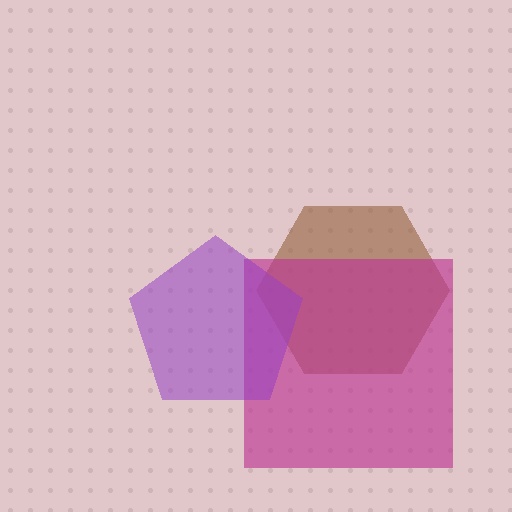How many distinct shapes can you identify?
There are 3 distinct shapes: a brown hexagon, a magenta square, a purple pentagon.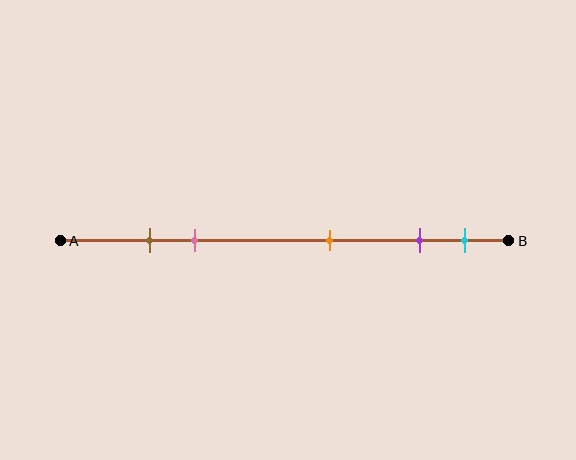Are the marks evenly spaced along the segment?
No, the marks are not evenly spaced.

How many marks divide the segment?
There are 5 marks dividing the segment.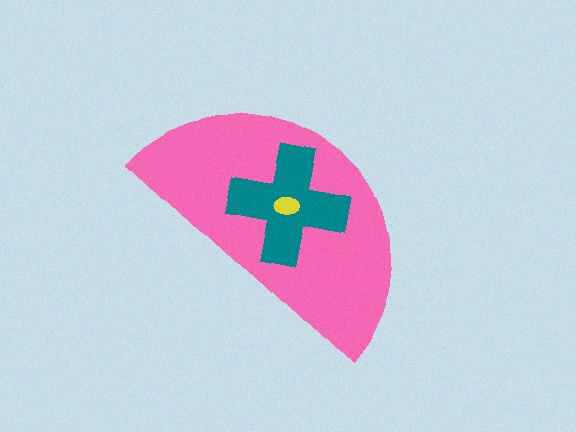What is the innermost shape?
The yellow ellipse.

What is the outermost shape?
The pink semicircle.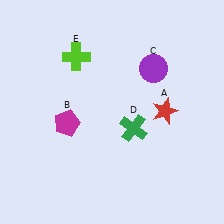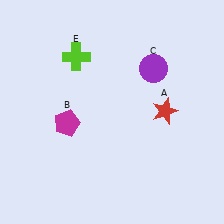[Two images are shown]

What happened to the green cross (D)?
The green cross (D) was removed in Image 2. It was in the bottom-right area of Image 1.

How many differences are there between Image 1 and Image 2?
There is 1 difference between the two images.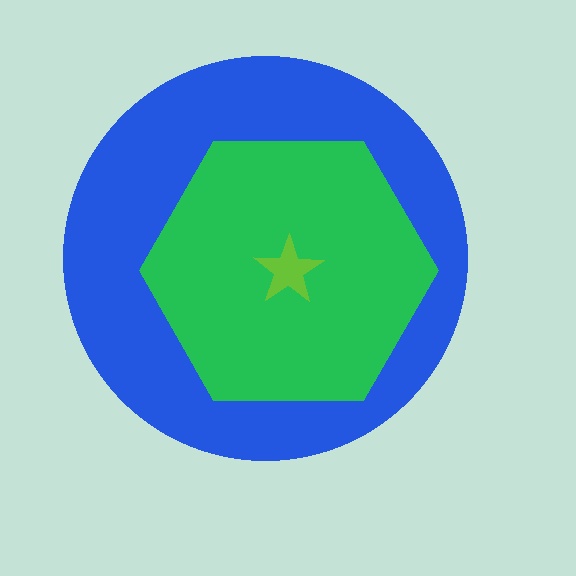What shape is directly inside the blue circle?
The green hexagon.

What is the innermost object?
The lime star.